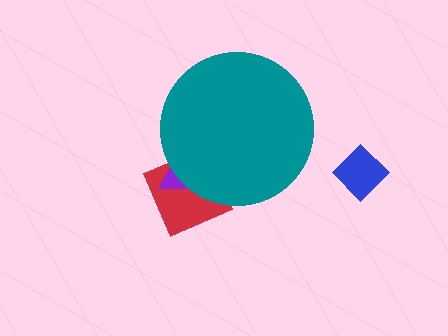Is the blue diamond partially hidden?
No, the blue diamond is fully visible.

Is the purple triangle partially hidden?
Yes, the purple triangle is partially hidden behind the teal circle.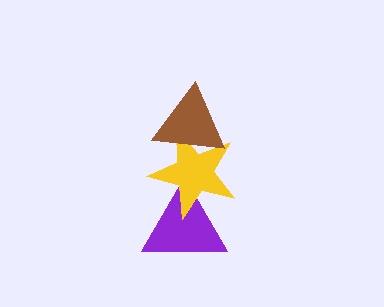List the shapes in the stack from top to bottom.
From top to bottom: the brown triangle, the yellow star, the purple triangle.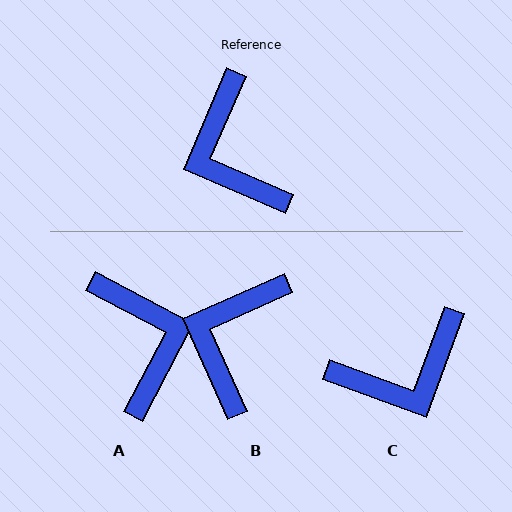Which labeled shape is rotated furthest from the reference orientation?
A, about 175 degrees away.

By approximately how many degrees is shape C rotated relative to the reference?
Approximately 93 degrees counter-clockwise.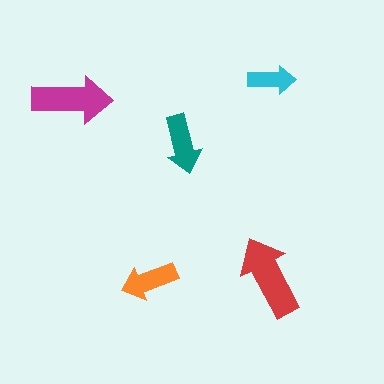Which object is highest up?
The cyan arrow is topmost.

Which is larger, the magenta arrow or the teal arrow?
The magenta one.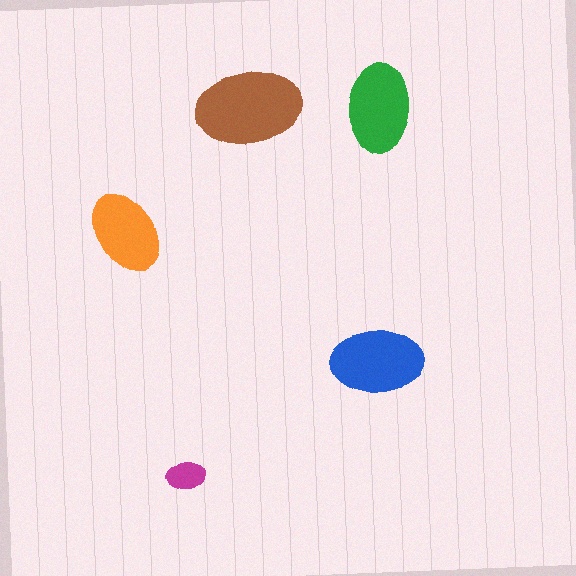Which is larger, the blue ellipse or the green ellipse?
The blue one.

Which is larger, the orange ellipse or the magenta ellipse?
The orange one.